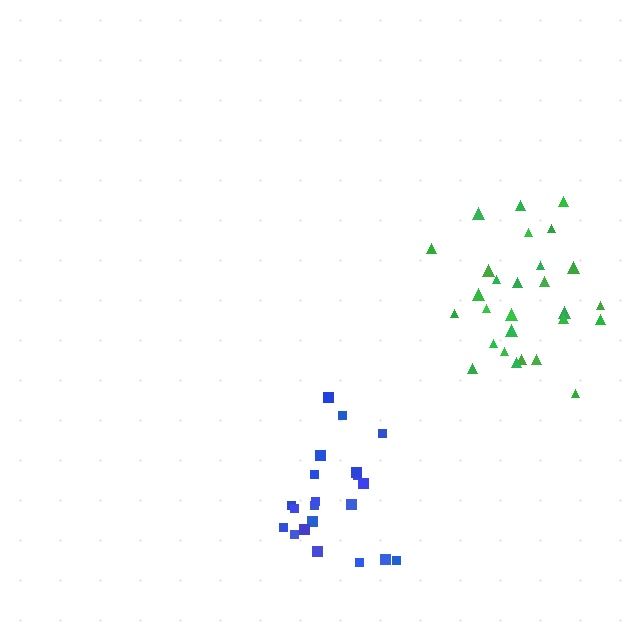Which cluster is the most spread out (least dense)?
Blue.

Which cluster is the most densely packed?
Green.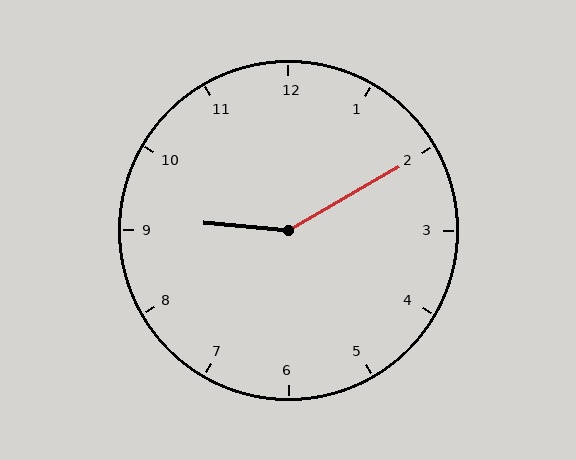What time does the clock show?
9:10.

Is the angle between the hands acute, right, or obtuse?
It is obtuse.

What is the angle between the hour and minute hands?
Approximately 145 degrees.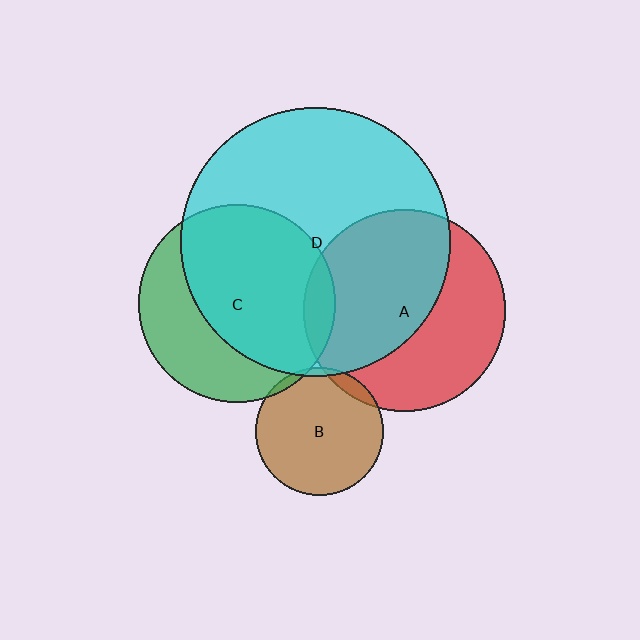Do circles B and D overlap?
Yes.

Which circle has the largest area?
Circle D (cyan).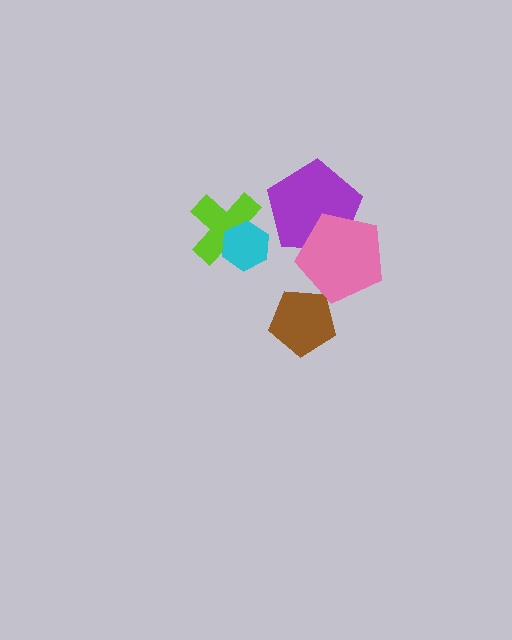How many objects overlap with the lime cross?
1 object overlaps with the lime cross.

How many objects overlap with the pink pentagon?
1 object overlaps with the pink pentagon.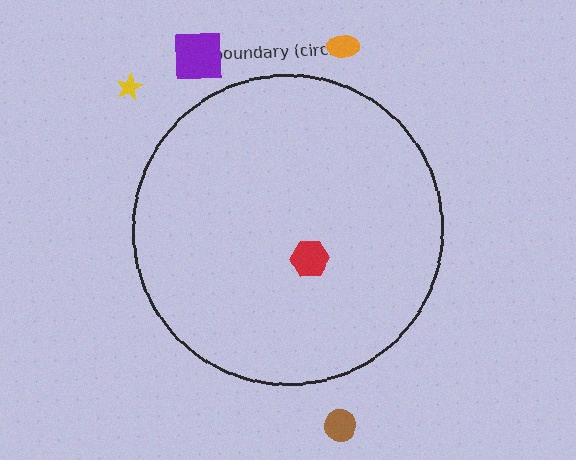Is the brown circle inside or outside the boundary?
Outside.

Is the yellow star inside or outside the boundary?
Outside.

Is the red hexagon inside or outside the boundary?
Inside.